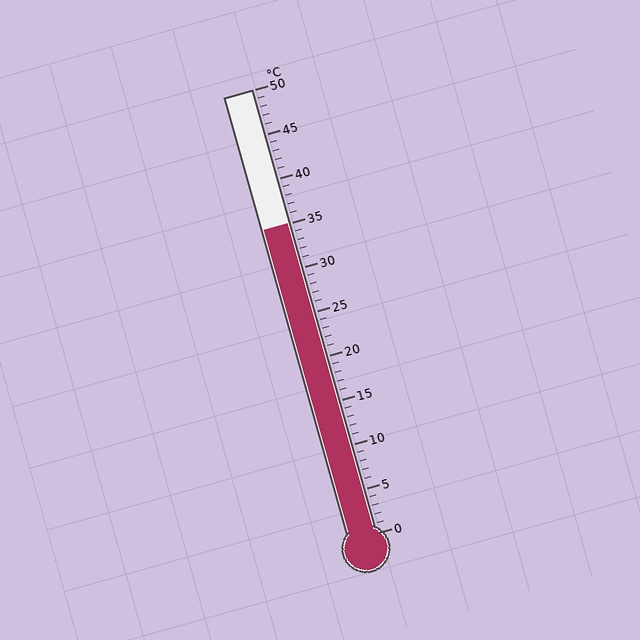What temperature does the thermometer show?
The thermometer shows approximately 35°C.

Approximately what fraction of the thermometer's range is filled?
The thermometer is filled to approximately 70% of its range.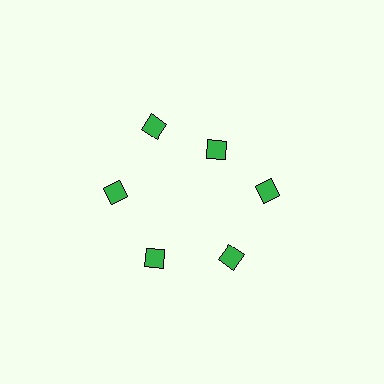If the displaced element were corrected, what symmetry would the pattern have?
It would have 6-fold rotational symmetry — the pattern would map onto itself every 60 degrees.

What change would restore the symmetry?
The symmetry would be restored by moving it outward, back onto the ring so that all 6 diamonds sit at equal angles and equal distance from the center.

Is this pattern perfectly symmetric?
No. The 6 green diamonds are arranged in a ring, but one element near the 1 o'clock position is pulled inward toward the center, breaking the 6-fold rotational symmetry.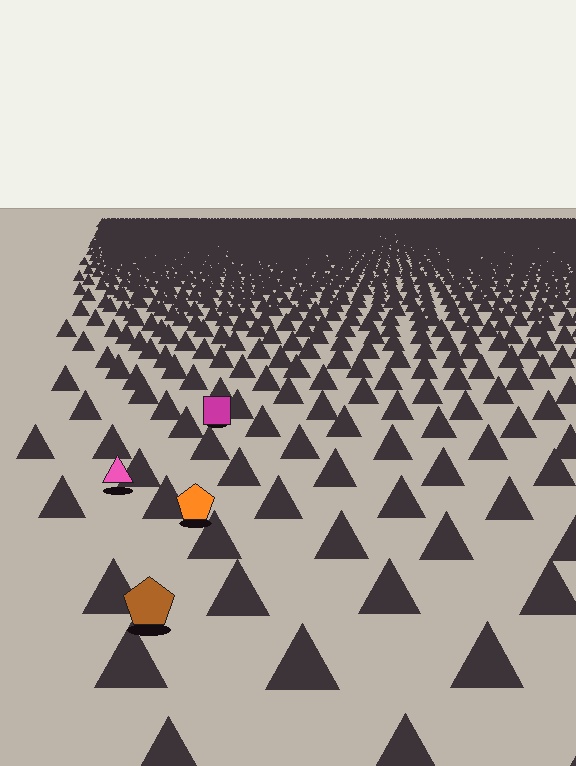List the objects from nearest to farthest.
From nearest to farthest: the brown pentagon, the orange pentagon, the pink triangle, the magenta square.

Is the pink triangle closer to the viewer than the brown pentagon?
No. The brown pentagon is closer — you can tell from the texture gradient: the ground texture is coarser near it.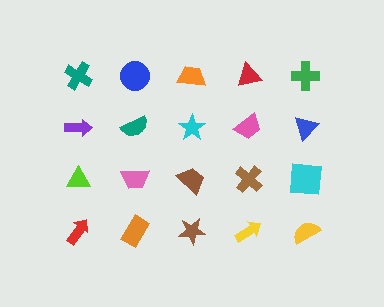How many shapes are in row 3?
5 shapes.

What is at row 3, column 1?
A lime triangle.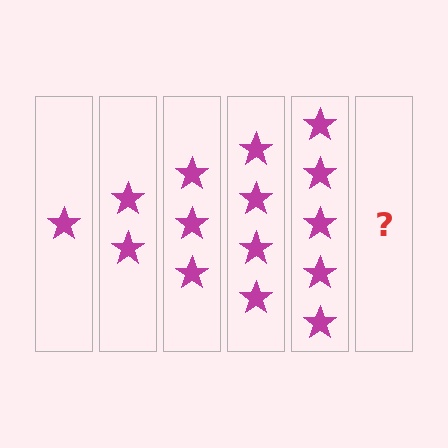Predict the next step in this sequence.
The next step is 6 stars.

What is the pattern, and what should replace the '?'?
The pattern is that each step adds one more star. The '?' should be 6 stars.